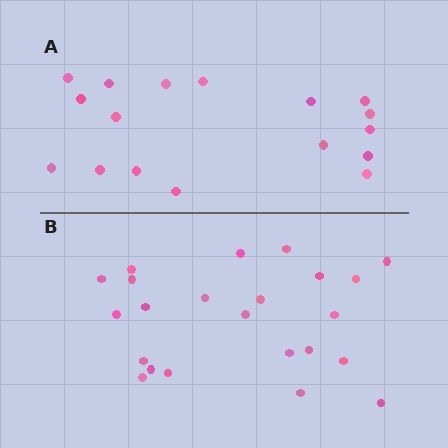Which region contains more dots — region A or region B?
Region B (the bottom region) has more dots.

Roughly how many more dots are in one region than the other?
Region B has about 6 more dots than region A.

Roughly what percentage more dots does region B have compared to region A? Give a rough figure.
About 35% more.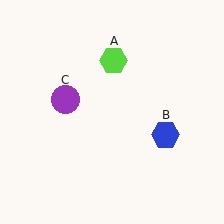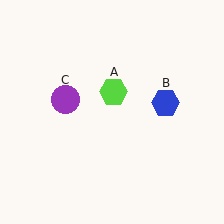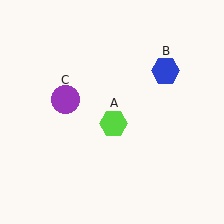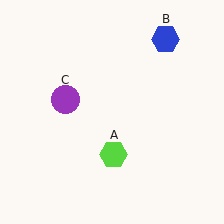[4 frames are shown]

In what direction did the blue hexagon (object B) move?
The blue hexagon (object B) moved up.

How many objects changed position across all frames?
2 objects changed position: lime hexagon (object A), blue hexagon (object B).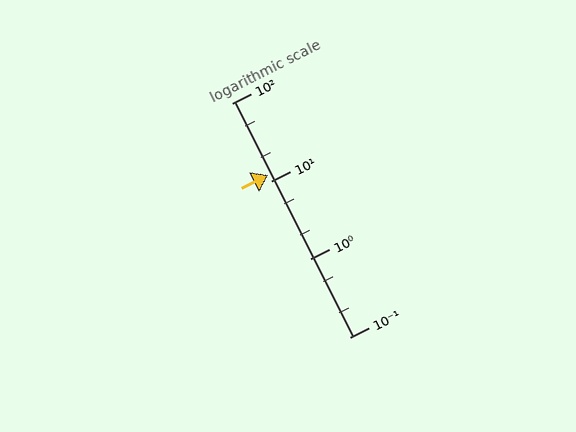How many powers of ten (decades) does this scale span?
The scale spans 3 decades, from 0.1 to 100.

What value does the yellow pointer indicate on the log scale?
The pointer indicates approximately 12.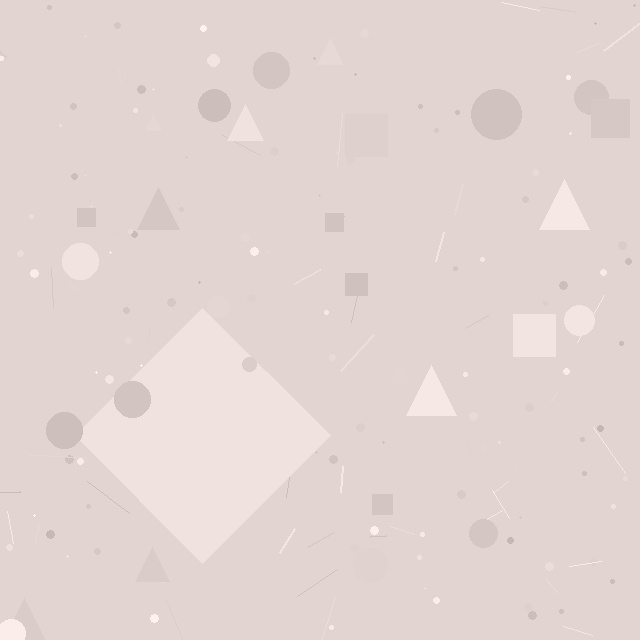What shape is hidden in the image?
A diamond is hidden in the image.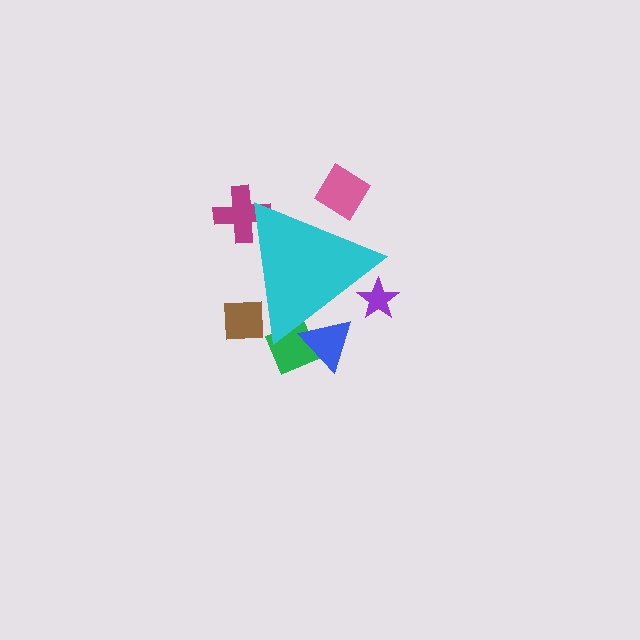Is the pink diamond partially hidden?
Yes, the pink diamond is partially hidden behind the cyan triangle.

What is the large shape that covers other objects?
A cyan triangle.